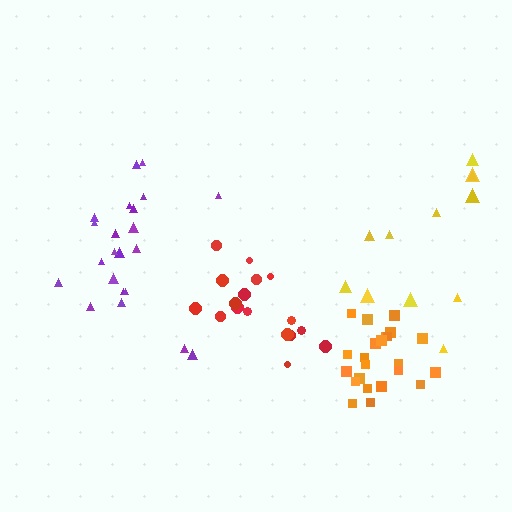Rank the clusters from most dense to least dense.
orange, red, purple, yellow.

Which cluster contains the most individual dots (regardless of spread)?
Orange (24).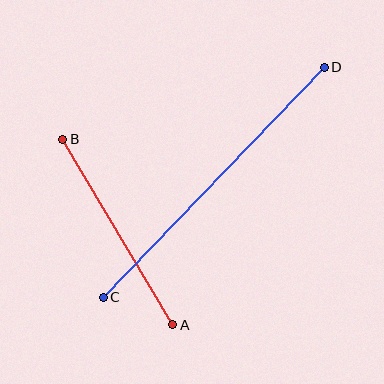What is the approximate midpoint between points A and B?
The midpoint is at approximately (118, 232) pixels.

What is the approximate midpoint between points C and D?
The midpoint is at approximately (214, 182) pixels.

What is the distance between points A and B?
The distance is approximately 216 pixels.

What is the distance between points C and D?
The distance is approximately 319 pixels.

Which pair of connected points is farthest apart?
Points C and D are farthest apart.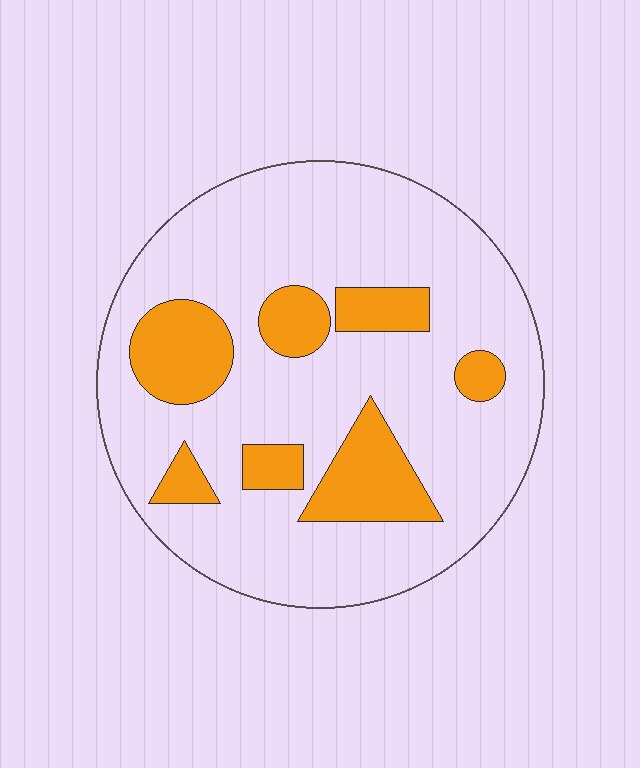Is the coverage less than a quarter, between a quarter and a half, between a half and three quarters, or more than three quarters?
Less than a quarter.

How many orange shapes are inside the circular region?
7.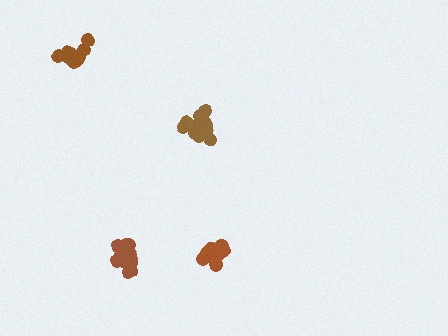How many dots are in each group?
Group 1: 16 dots, Group 2: 12 dots, Group 3: 16 dots, Group 4: 14 dots (58 total).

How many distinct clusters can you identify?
There are 4 distinct clusters.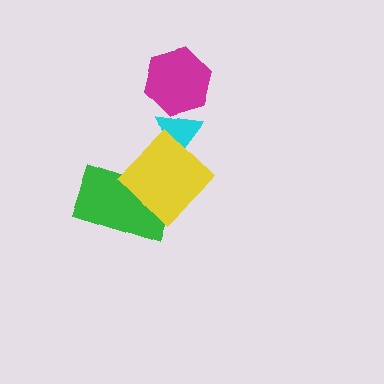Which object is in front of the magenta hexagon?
The cyan triangle is in front of the magenta hexagon.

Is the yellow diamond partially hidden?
No, no other shape covers it.